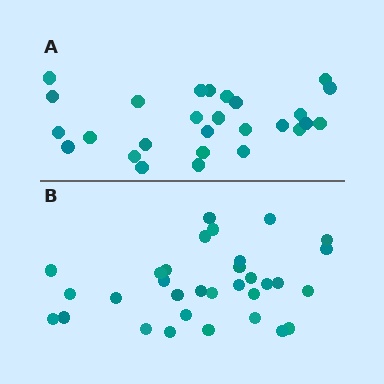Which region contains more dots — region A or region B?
Region B (the bottom region) has more dots.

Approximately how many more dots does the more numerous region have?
Region B has about 5 more dots than region A.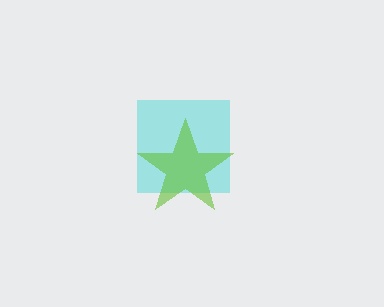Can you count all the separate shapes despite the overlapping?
Yes, there are 2 separate shapes.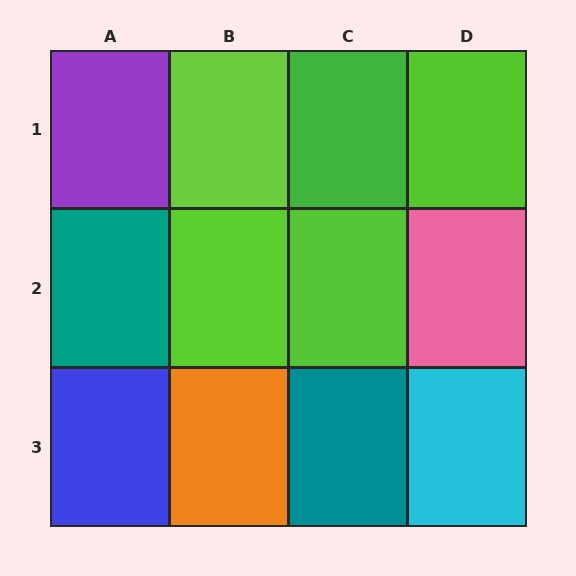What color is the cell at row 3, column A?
Blue.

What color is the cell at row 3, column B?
Orange.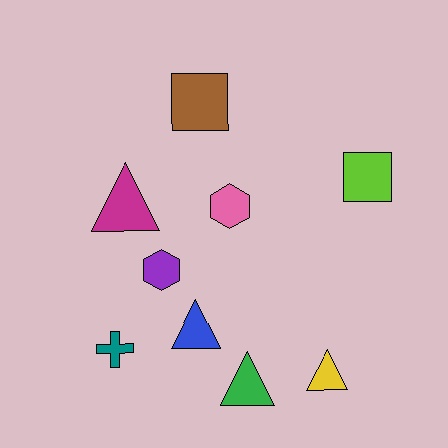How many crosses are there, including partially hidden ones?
There is 1 cross.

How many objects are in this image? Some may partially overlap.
There are 9 objects.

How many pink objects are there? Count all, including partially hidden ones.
There is 1 pink object.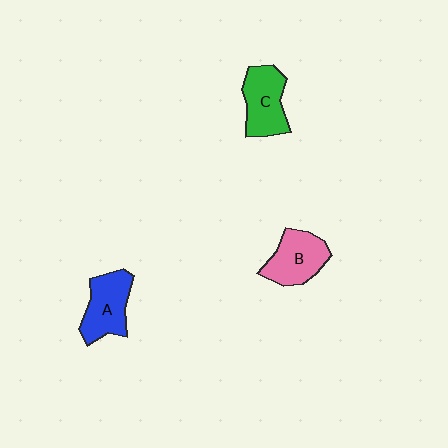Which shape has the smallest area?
Shape B (pink).